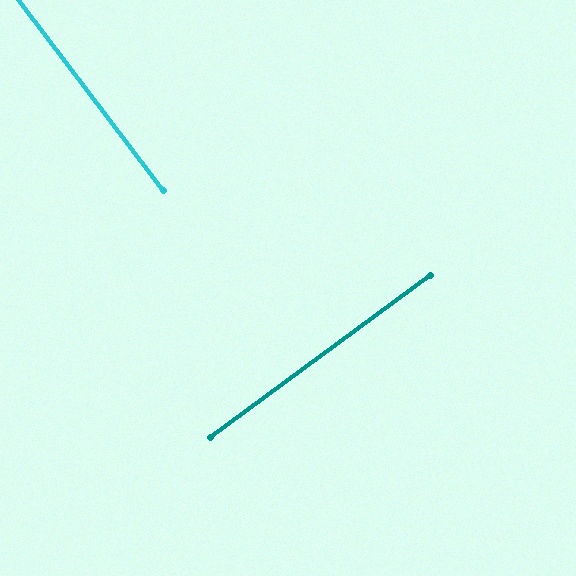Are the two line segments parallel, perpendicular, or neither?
Perpendicular — they meet at approximately 89°.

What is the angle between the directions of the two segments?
Approximately 89 degrees.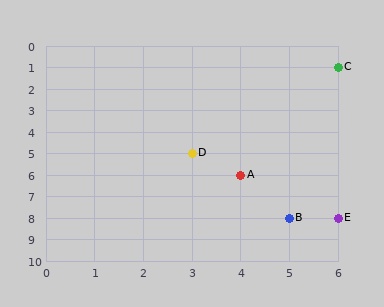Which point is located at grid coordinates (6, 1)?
Point C is at (6, 1).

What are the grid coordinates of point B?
Point B is at grid coordinates (5, 8).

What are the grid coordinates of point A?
Point A is at grid coordinates (4, 6).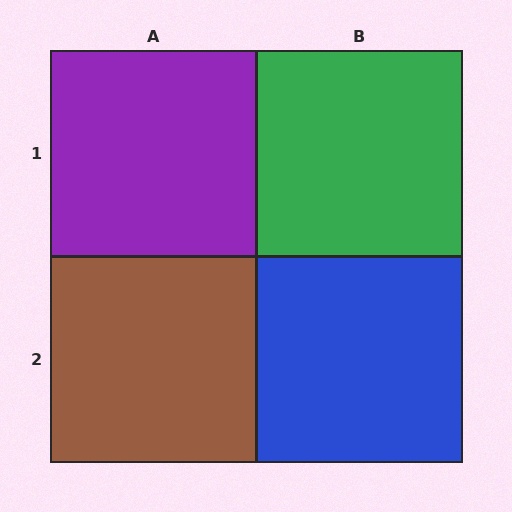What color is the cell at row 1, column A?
Purple.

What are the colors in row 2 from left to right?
Brown, blue.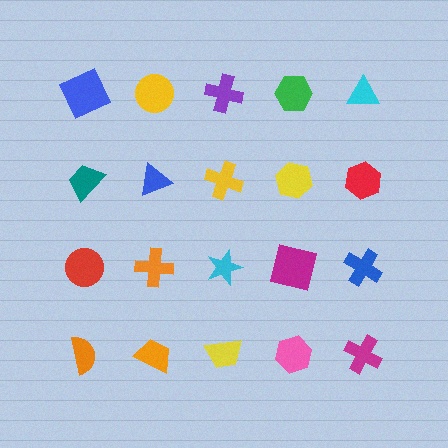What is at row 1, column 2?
A yellow circle.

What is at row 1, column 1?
A blue square.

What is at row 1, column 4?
A green hexagon.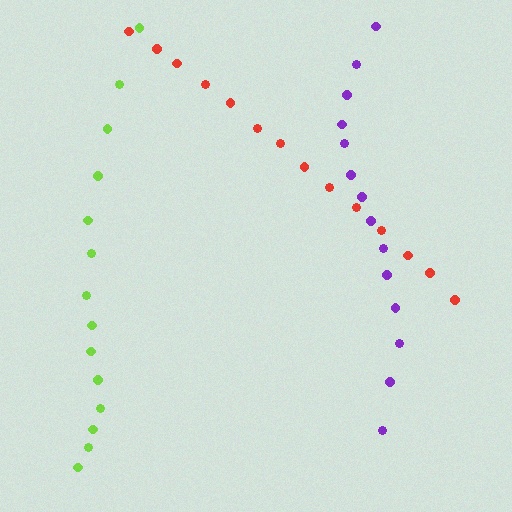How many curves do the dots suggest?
There are 3 distinct paths.